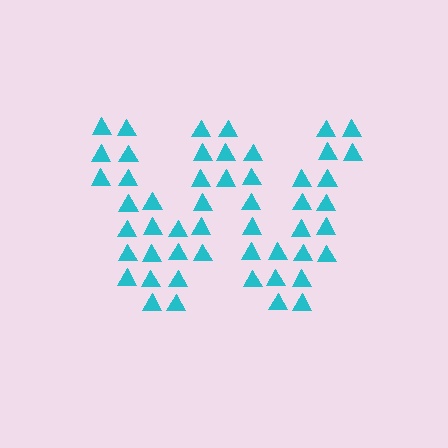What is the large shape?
The large shape is the letter W.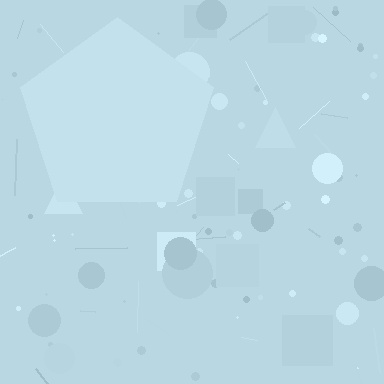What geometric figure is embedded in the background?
A pentagon is embedded in the background.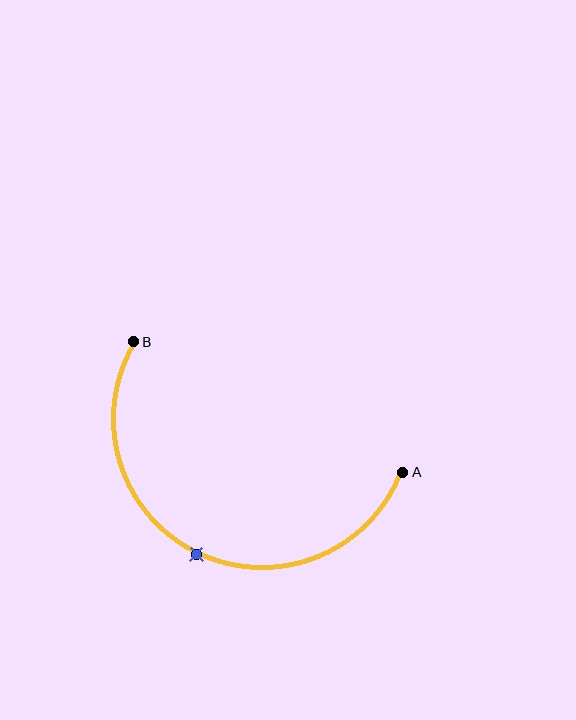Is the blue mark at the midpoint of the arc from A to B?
Yes. The blue mark lies on the arc at equal arc-length from both A and B — it is the arc midpoint.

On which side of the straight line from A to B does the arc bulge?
The arc bulges below the straight line connecting A and B.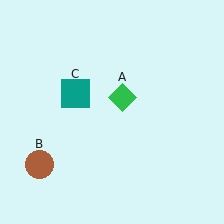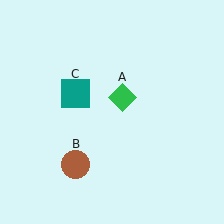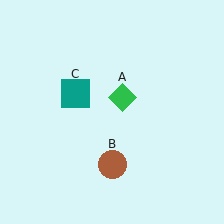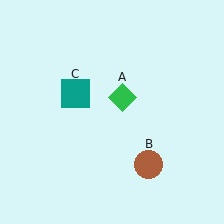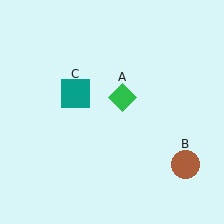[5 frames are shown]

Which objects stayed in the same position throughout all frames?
Green diamond (object A) and teal square (object C) remained stationary.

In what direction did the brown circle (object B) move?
The brown circle (object B) moved right.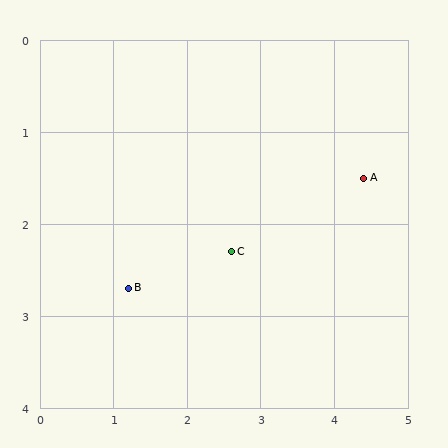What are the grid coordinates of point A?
Point A is at approximately (4.4, 1.5).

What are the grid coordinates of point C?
Point C is at approximately (2.6, 2.3).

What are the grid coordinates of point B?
Point B is at approximately (1.2, 2.7).